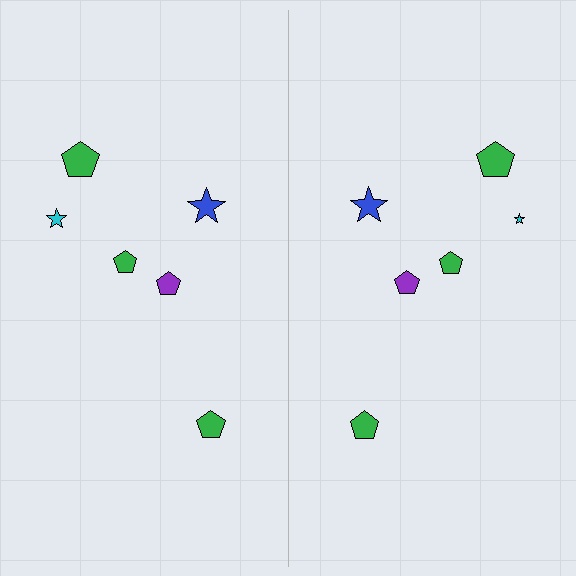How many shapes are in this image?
There are 12 shapes in this image.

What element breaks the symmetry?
The cyan star on the right side has a different size than its mirror counterpart.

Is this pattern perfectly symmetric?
No, the pattern is not perfectly symmetric. The cyan star on the right side has a different size than its mirror counterpart.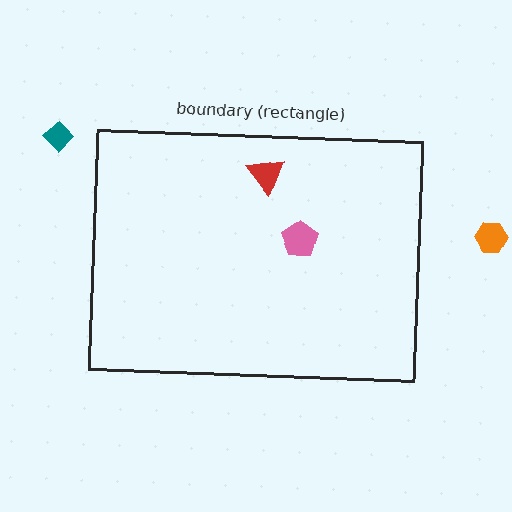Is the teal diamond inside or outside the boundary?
Outside.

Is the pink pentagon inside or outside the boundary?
Inside.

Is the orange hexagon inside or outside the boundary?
Outside.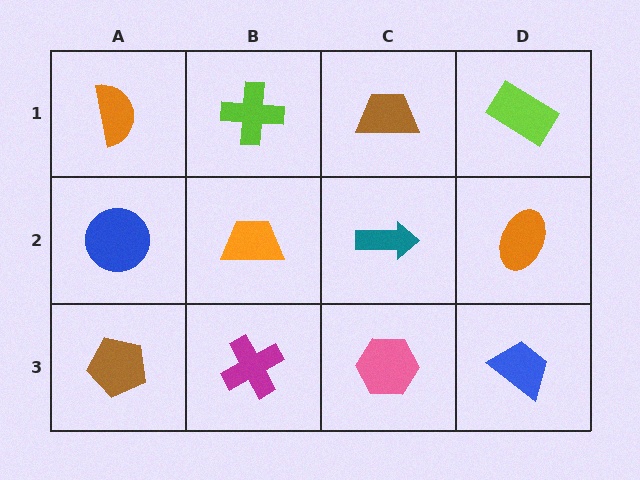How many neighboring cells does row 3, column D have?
2.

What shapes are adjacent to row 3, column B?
An orange trapezoid (row 2, column B), a brown pentagon (row 3, column A), a pink hexagon (row 3, column C).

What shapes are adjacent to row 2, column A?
An orange semicircle (row 1, column A), a brown pentagon (row 3, column A), an orange trapezoid (row 2, column B).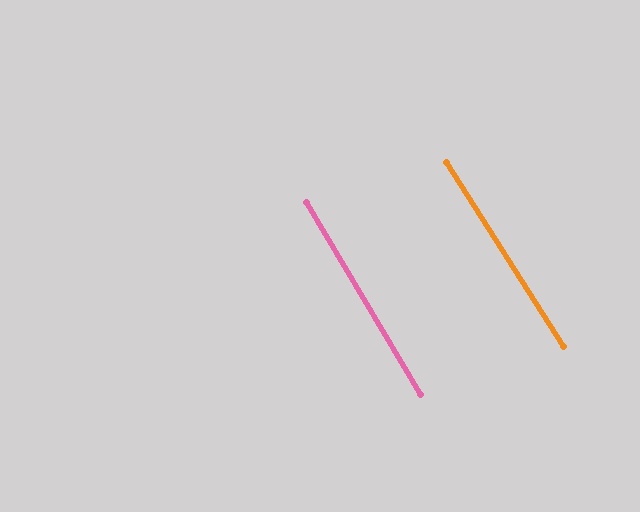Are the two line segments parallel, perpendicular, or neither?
Parallel — their directions differ by only 1.8°.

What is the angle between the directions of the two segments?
Approximately 2 degrees.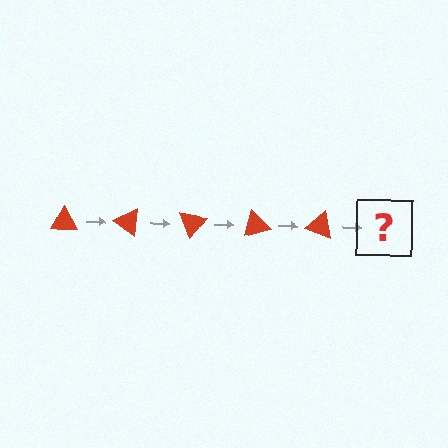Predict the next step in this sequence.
The next step is a red triangle rotated 175 degrees.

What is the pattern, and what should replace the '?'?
The pattern is that the triangle rotates 35 degrees each step. The '?' should be a red triangle rotated 175 degrees.